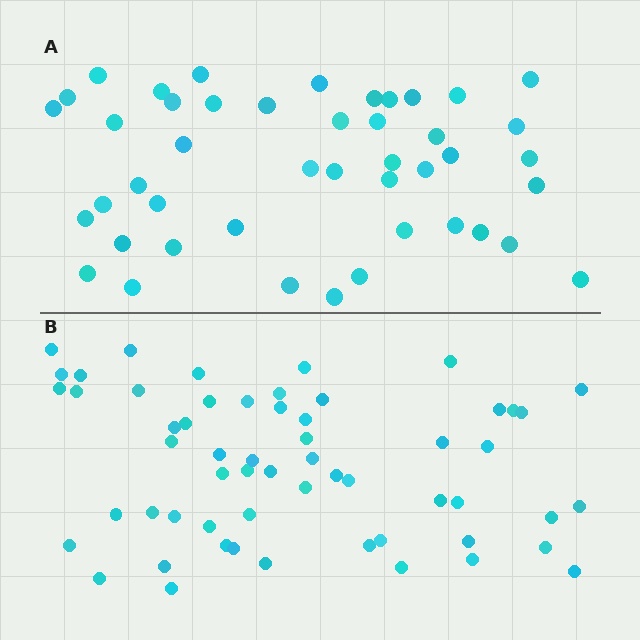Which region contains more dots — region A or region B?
Region B (the bottom region) has more dots.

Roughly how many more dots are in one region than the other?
Region B has approximately 15 more dots than region A.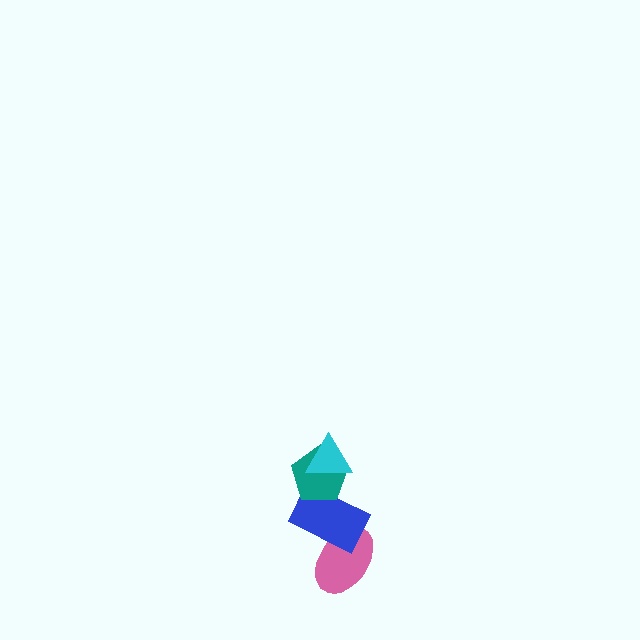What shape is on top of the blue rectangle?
The teal pentagon is on top of the blue rectangle.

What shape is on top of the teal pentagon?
The cyan triangle is on top of the teal pentagon.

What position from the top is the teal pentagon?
The teal pentagon is 2nd from the top.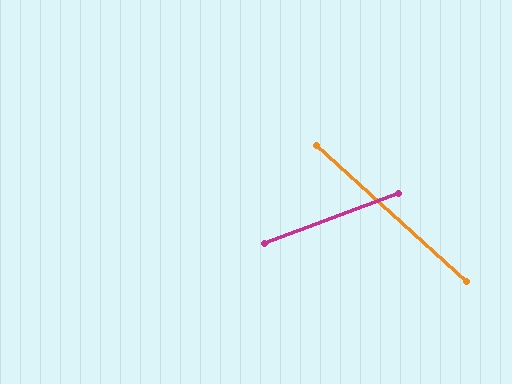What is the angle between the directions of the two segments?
Approximately 62 degrees.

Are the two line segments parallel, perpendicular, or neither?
Neither parallel nor perpendicular — they differ by about 62°.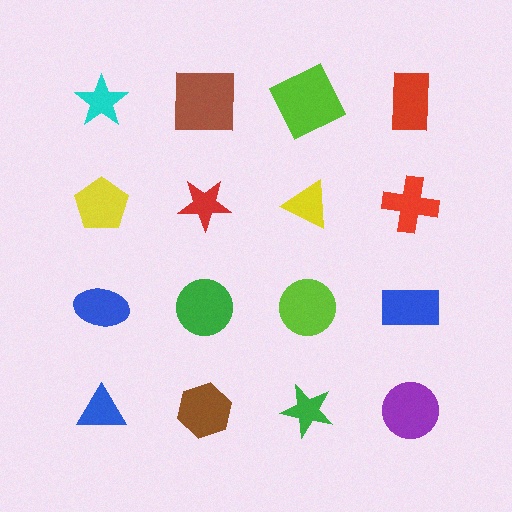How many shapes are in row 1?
4 shapes.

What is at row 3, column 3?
A lime circle.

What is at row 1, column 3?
A lime square.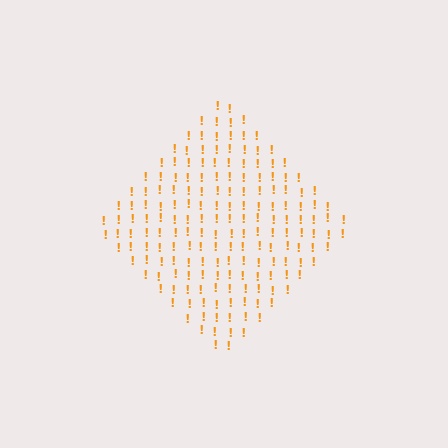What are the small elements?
The small elements are exclamation marks.